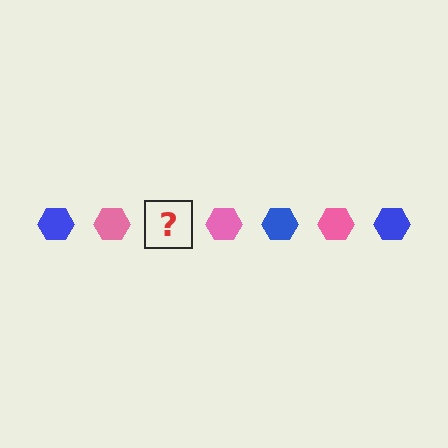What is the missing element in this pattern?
The missing element is a blue hexagon.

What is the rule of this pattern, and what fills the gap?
The rule is that the pattern cycles through blue, pink hexagons. The gap should be filled with a blue hexagon.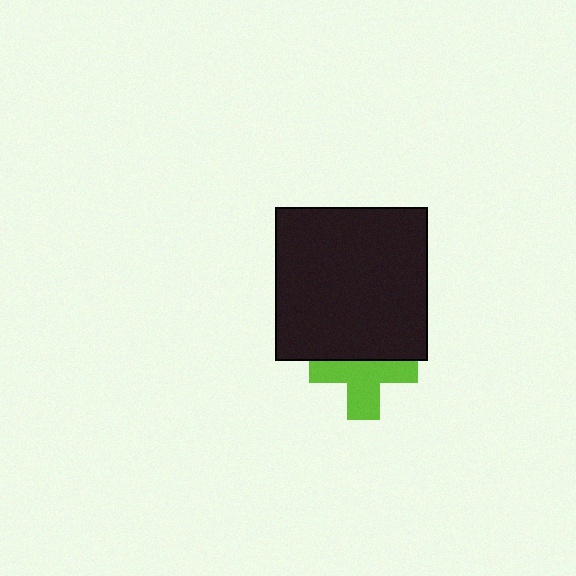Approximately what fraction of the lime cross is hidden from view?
Roughly 42% of the lime cross is hidden behind the black square.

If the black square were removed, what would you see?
You would see the complete lime cross.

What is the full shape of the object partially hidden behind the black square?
The partially hidden object is a lime cross.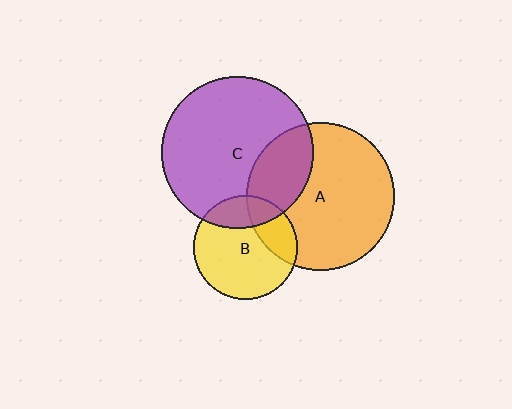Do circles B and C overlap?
Yes.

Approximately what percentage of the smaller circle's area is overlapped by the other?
Approximately 20%.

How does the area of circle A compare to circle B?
Approximately 2.0 times.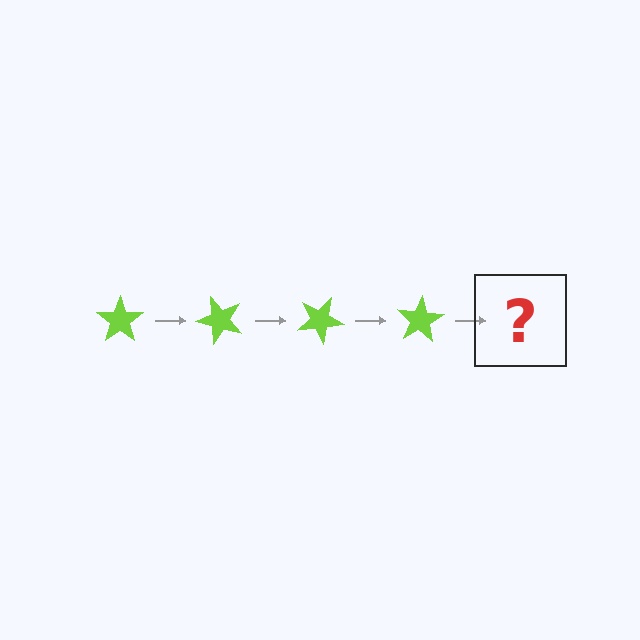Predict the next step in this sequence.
The next step is a lime star rotated 200 degrees.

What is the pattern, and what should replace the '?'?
The pattern is that the star rotates 50 degrees each step. The '?' should be a lime star rotated 200 degrees.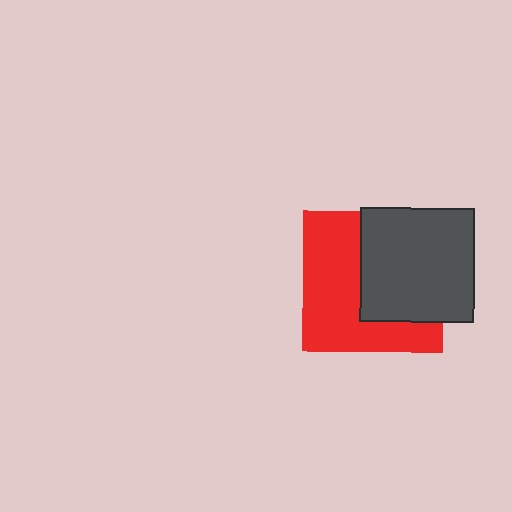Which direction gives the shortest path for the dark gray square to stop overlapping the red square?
Moving right gives the shortest separation.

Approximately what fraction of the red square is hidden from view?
Roughly 47% of the red square is hidden behind the dark gray square.